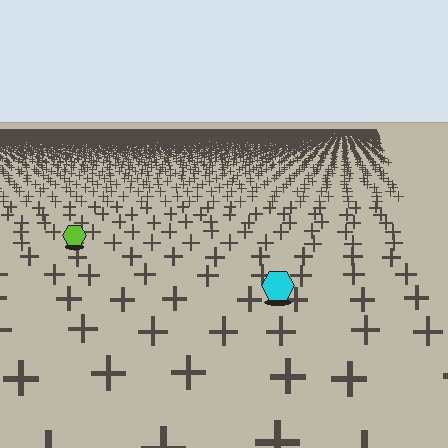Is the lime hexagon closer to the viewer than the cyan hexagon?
No. The cyan hexagon is closer — you can tell from the texture gradient: the ground texture is coarser near it.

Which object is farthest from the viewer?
The lime hexagon is farthest from the viewer. It appears smaller and the ground texture around it is denser.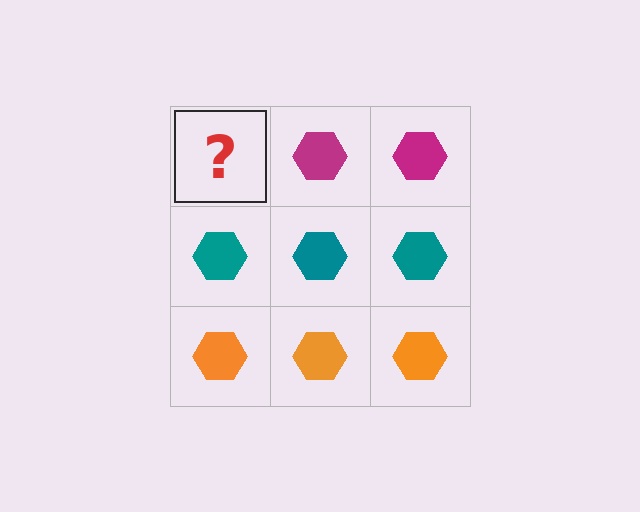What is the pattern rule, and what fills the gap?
The rule is that each row has a consistent color. The gap should be filled with a magenta hexagon.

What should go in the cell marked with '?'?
The missing cell should contain a magenta hexagon.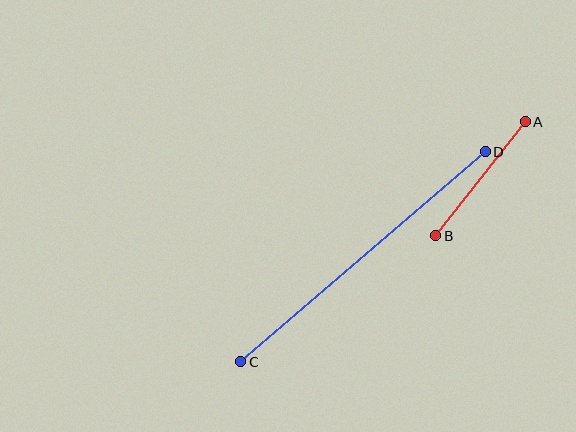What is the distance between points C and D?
The distance is approximately 322 pixels.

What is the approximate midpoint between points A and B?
The midpoint is at approximately (481, 179) pixels.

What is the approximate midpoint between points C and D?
The midpoint is at approximately (363, 257) pixels.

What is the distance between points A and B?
The distance is approximately 145 pixels.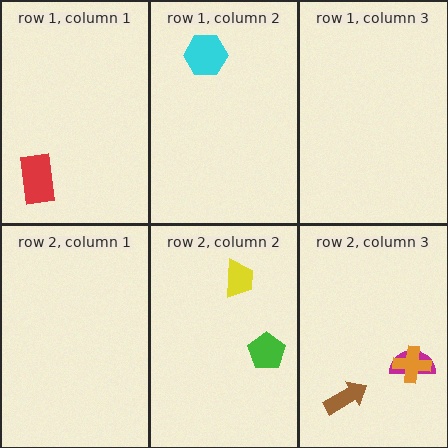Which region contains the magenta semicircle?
The row 2, column 3 region.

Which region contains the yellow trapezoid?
The row 2, column 2 region.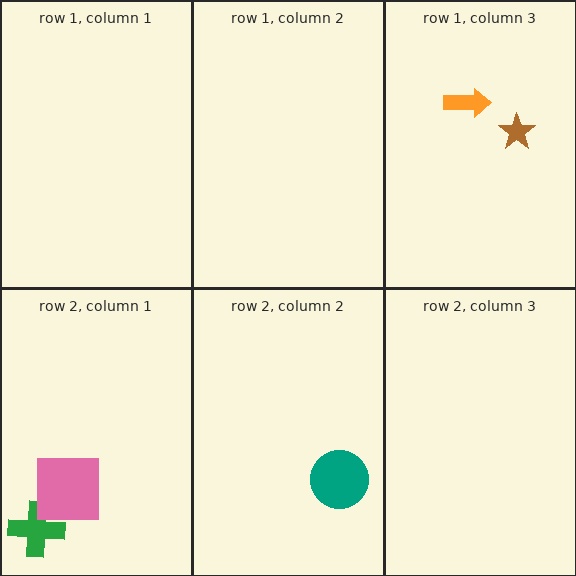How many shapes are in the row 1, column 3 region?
2.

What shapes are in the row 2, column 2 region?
The teal circle.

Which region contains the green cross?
The row 2, column 1 region.